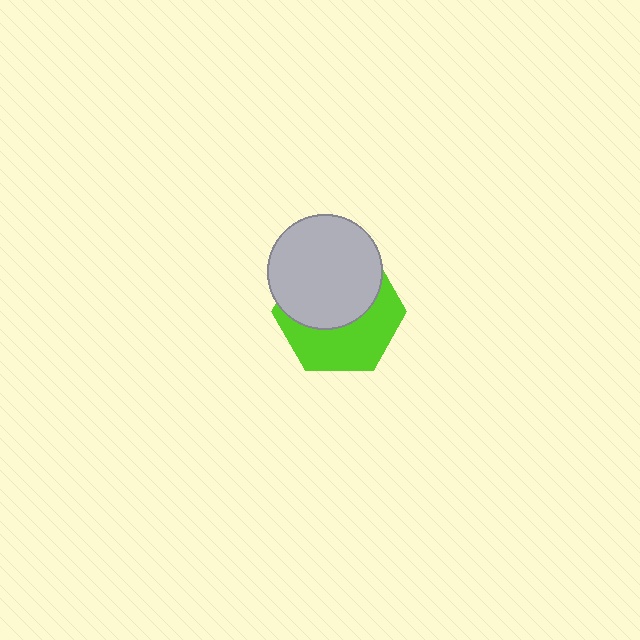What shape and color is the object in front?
The object in front is a light gray circle.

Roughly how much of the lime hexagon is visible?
About half of it is visible (roughly 48%).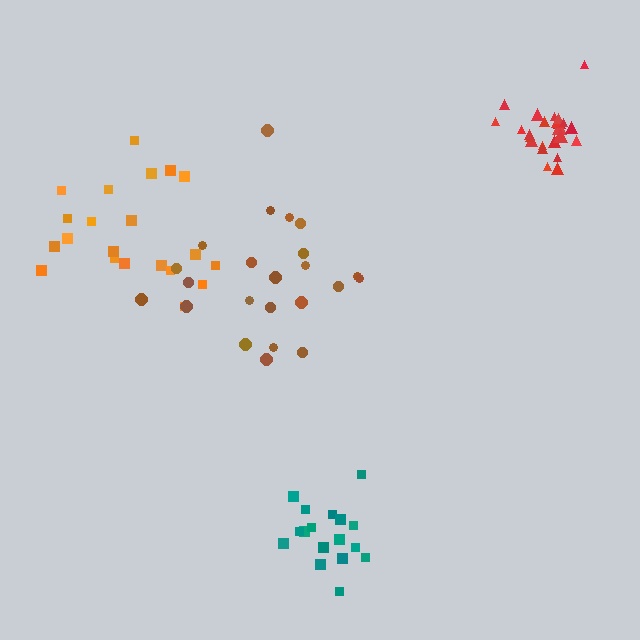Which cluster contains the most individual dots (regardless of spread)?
Red (24).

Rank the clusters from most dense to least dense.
red, teal, orange, brown.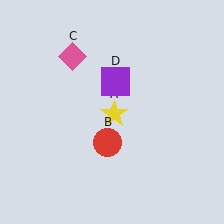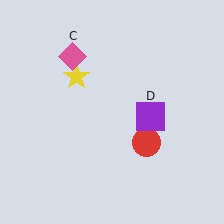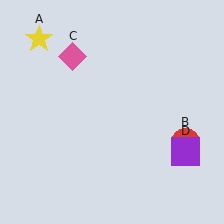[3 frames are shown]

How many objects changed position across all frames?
3 objects changed position: yellow star (object A), red circle (object B), purple square (object D).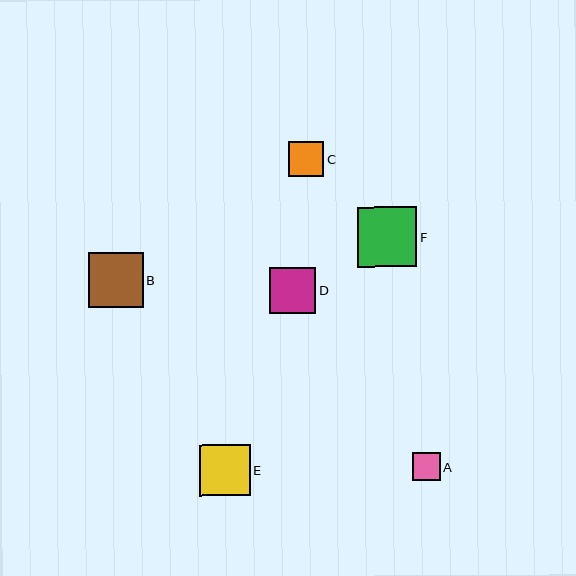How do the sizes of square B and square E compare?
Square B and square E are approximately the same size.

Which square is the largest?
Square F is the largest with a size of approximately 59 pixels.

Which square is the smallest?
Square A is the smallest with a size of approximately 28 pixels.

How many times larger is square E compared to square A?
Square E is approximately 1.8 times the size of square A.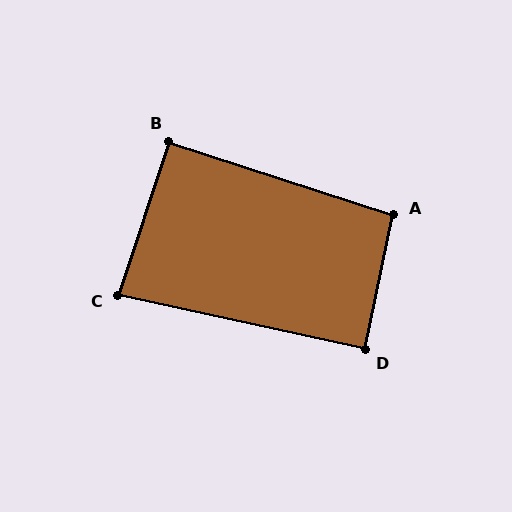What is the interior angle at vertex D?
Approximately 90 degrees (approximately right).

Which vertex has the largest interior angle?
A, at approximately 96 degrees.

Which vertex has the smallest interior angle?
C, at approximately 84 degrees.